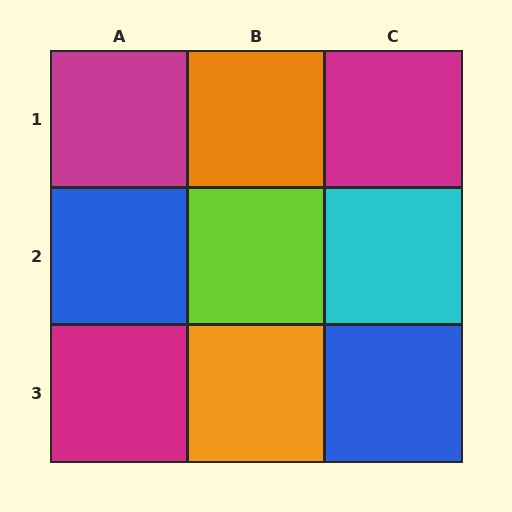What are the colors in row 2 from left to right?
Blue, lime, cyan.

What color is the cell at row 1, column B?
Orange.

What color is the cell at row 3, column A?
Magenta.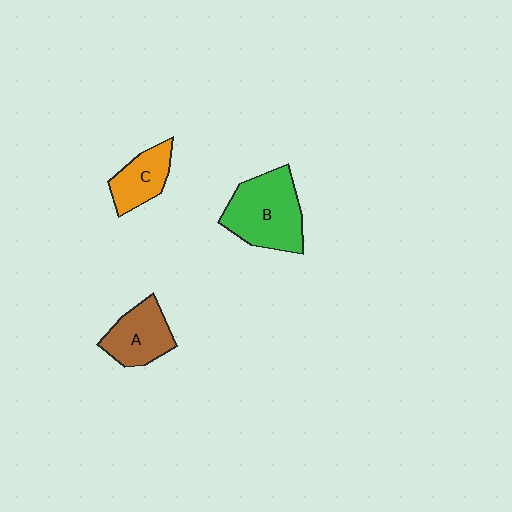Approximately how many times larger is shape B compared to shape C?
Approximately 1.8 times.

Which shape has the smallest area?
Shape C (orange).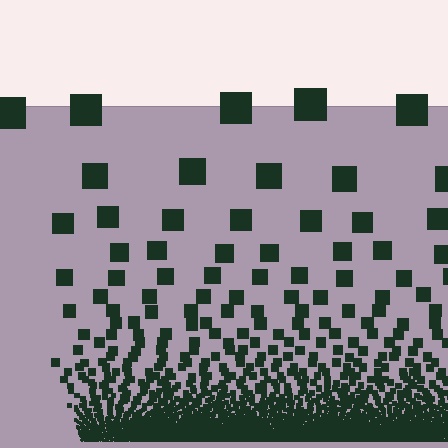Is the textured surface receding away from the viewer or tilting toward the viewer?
The surface appears to tilt toward the viewer. Texture elements get larger and sparser toward the top.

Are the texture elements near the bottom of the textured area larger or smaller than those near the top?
Smaller. The gradient is inverted — elements near the bottom are smaller and denser.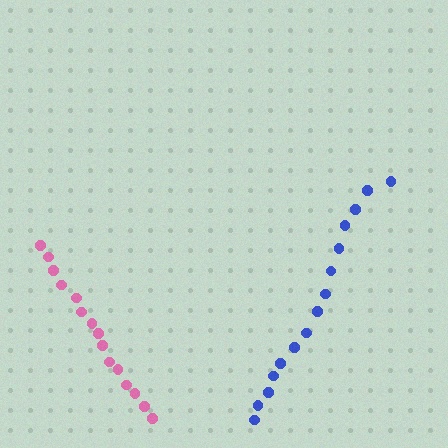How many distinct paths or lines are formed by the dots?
There are 2 distinct paths.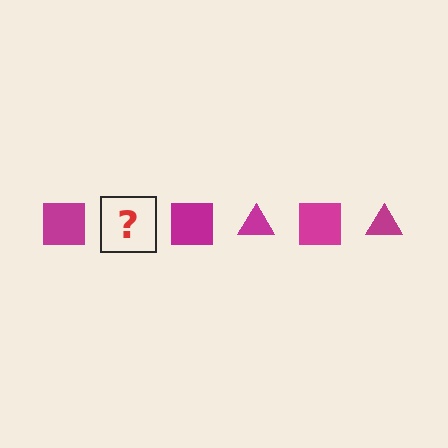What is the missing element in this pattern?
The missing element is a magenta triangle.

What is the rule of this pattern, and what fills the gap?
The rule is that the pattern cycles through square, triangle shapes in magenta. The gap should be filled with a magenta triangle.